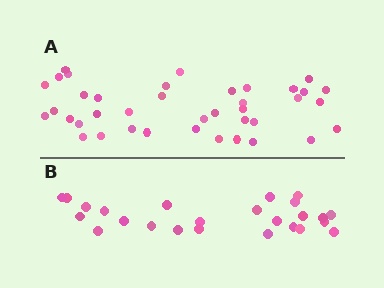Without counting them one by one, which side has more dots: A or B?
Region A (the top region) has more dots.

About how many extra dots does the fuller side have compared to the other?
Region A has approximately 15 more dots than region B.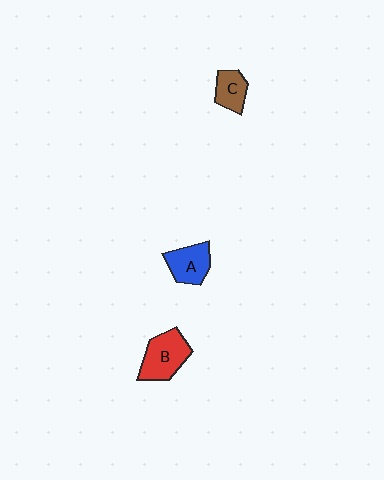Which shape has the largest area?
Shape B (red).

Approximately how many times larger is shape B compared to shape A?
Approximately 1.3 times.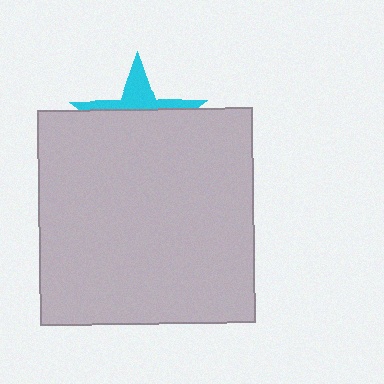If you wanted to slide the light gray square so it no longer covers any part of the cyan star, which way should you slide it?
Slide it down — that is the most direct way to separate the two shapes.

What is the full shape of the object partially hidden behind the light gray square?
The partially hidden object is a cyan star.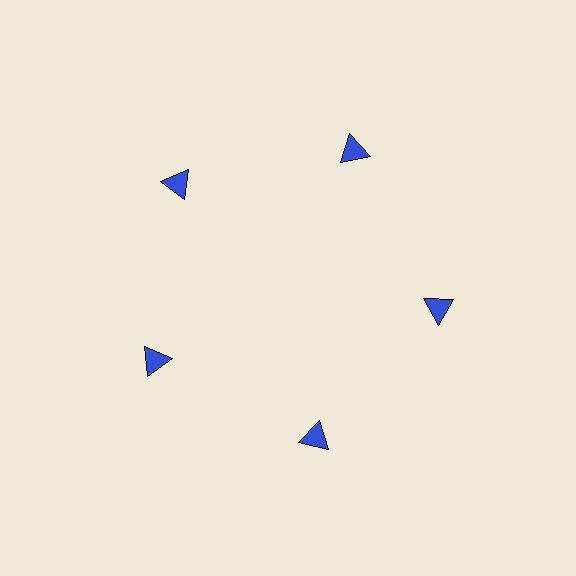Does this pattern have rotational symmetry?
Yes, this pattern has 5-fold rotational symmetry. It looks the same after rotating 72 degrees around the center.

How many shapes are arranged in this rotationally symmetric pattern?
There are 5 shapes, arranged in 5 groups of 1.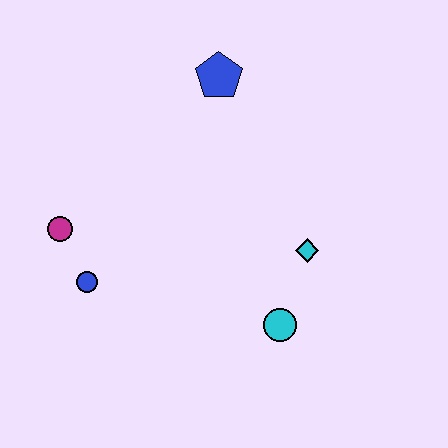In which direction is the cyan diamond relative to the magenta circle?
The cyan diamond is to the right of the magenta circle.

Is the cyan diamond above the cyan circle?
Yes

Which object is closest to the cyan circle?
The cyan diamond is closest to the cyan circle.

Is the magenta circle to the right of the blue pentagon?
No